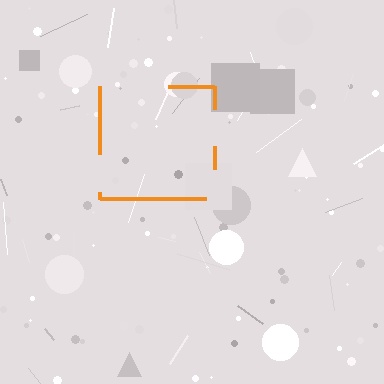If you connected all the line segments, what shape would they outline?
They would outline a square.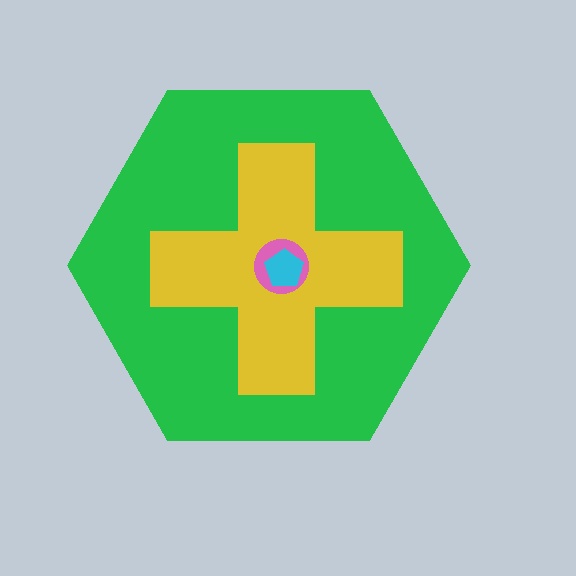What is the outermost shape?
The green hexagon.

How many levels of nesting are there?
4.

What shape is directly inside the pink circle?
The cyan pentagon.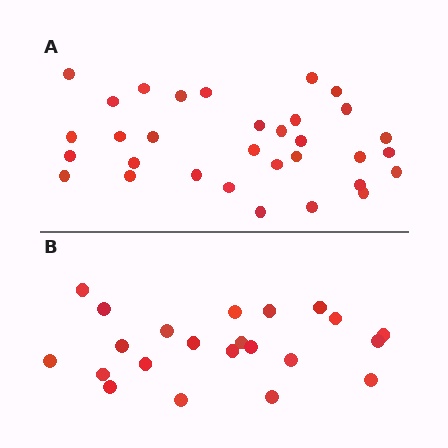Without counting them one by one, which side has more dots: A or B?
Region A (the top region) has more dots.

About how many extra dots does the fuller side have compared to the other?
Region A has roughly 10 or so more dots than region B.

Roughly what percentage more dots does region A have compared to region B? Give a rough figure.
About 45% more.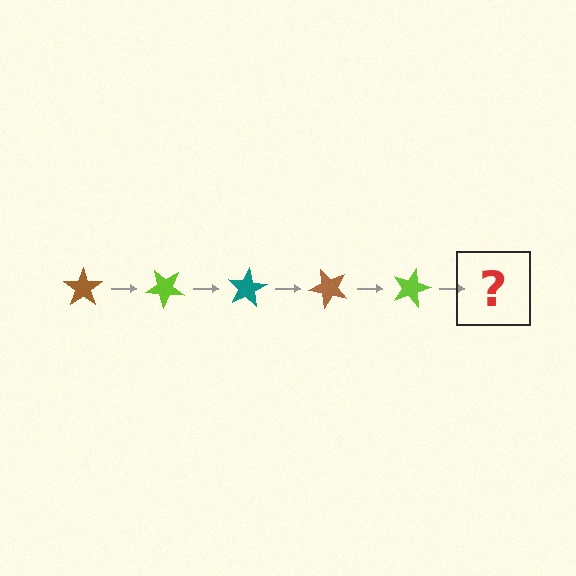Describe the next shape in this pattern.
It should be a teal star, rotated 200 degrees from the start.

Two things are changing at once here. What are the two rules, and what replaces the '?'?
The two rules are that it rotates 40 degrees each step and the color cycles through brown, lime, and teal. The '?' should be a teal star, rotated 200 degrees from the start.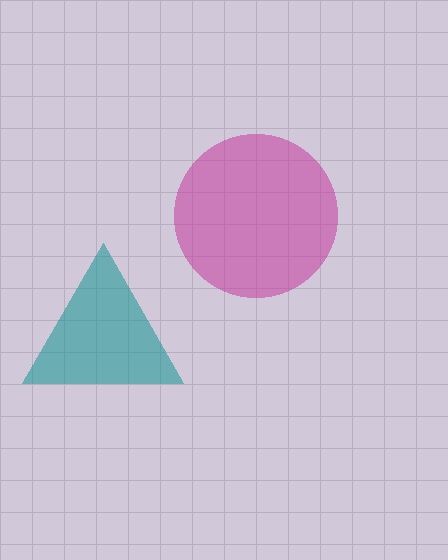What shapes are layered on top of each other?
The layered shapes are: a teal triangle, a magenta circle.